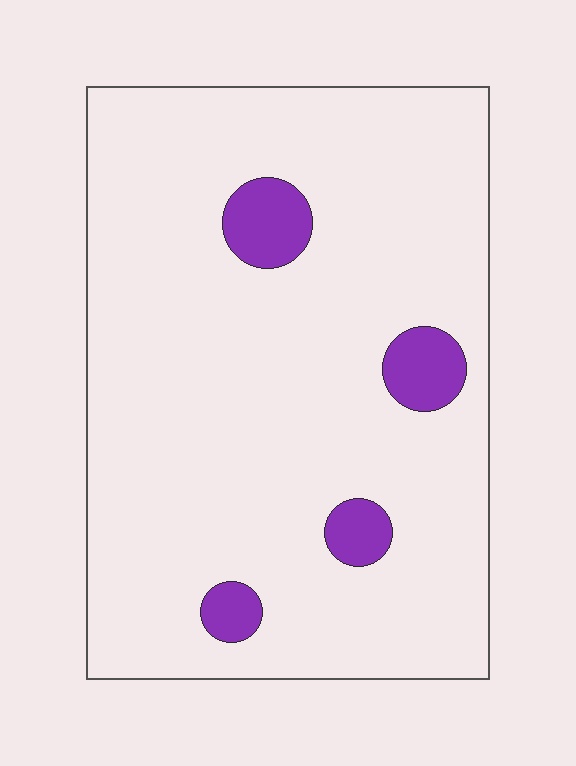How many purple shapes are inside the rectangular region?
4.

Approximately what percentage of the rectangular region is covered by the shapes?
Approximately 10%.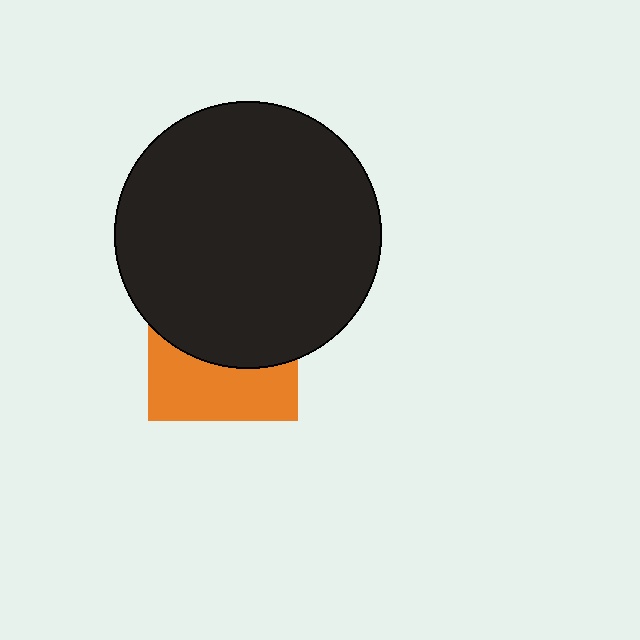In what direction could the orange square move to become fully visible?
The orange square could move down. That would shift it out from behind the black circle entirely.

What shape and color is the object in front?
The object in front is a black circle.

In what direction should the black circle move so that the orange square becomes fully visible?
The black circle should move up. That is the shortest direction to clear the overlap and leave the orange square fully visible.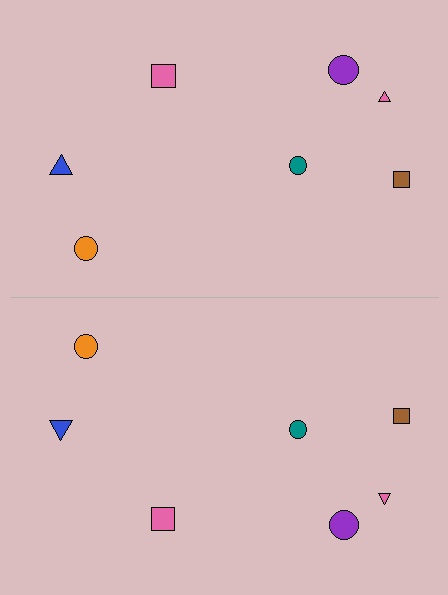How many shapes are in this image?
There are 14 shapes in this image.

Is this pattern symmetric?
Yes, this pattern has bilateral (reflection) symmetry.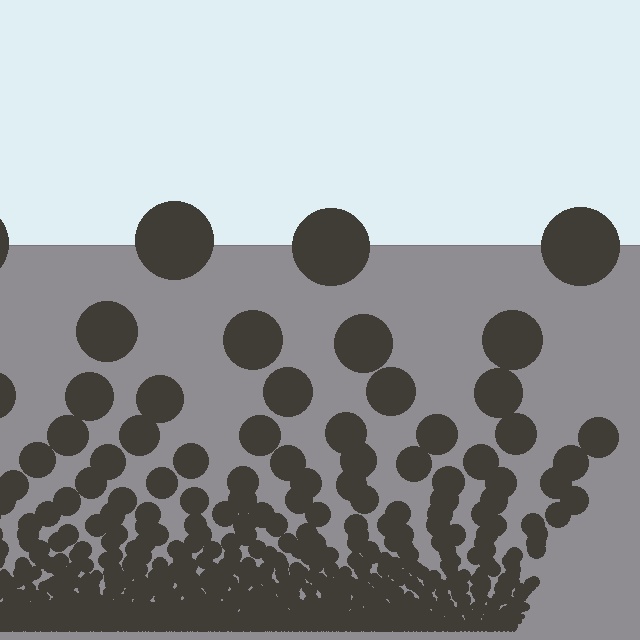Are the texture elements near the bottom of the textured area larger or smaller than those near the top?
Smaller. The gradient is inverted — elements near the bottom are smaller and denser.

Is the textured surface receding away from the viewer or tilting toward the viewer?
The surface appears to tilt toward the viewer. Texture elements get larger and sparser toward the top.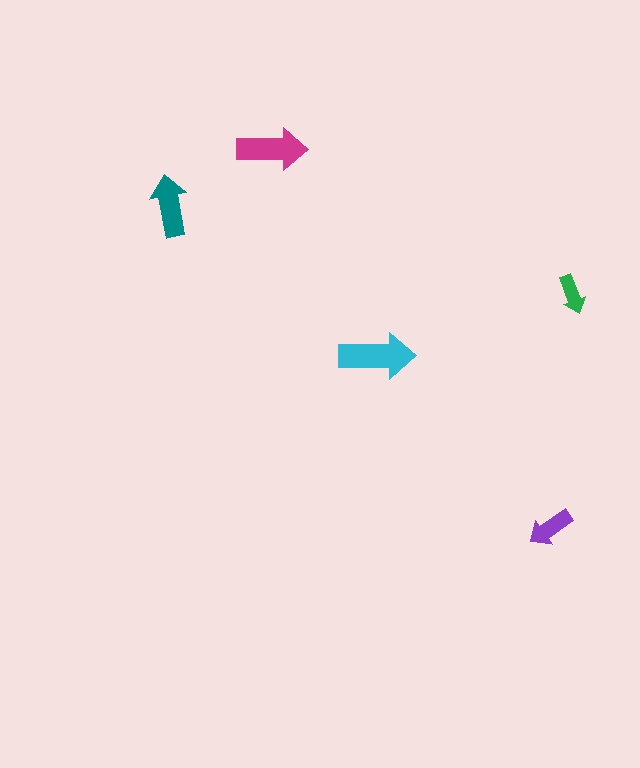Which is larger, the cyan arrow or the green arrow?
The cyan one.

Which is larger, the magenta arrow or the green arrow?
The magenta one.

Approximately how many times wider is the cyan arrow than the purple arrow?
About 1.5 times wider.